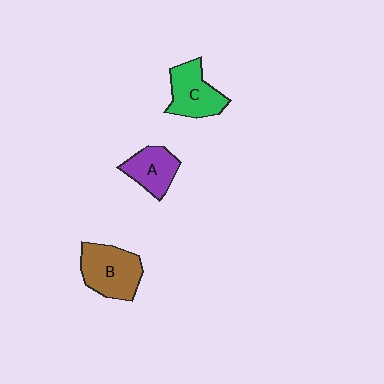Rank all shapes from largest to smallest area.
From largest to smallest: B (brown), C (green), A (purple).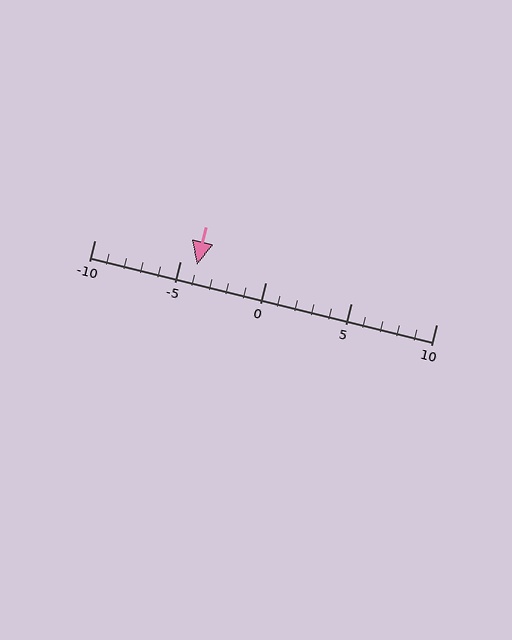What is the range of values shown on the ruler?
The ruler shows values from -10 to 10.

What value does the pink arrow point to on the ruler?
The pink arrow points to approximately -4.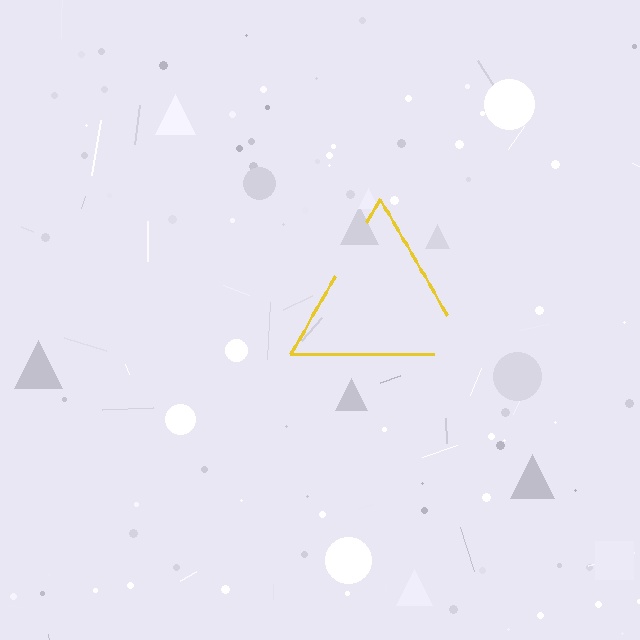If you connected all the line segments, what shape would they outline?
They would outline a triangle.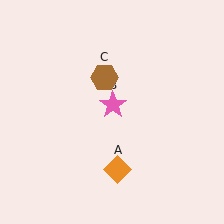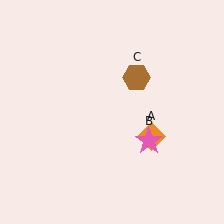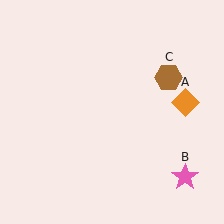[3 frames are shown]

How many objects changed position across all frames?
3 objects changed position: orange diamond (object A), pink star (object B), brown hexagon (object C).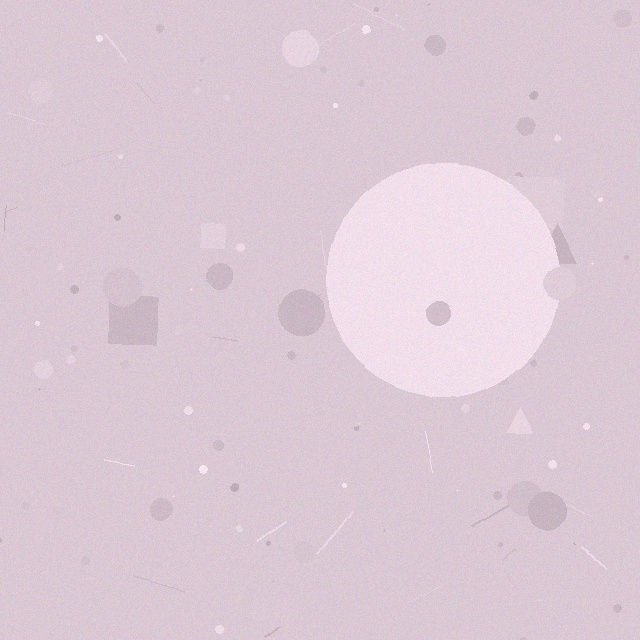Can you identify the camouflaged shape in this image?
The camouflaged shape is a circle.